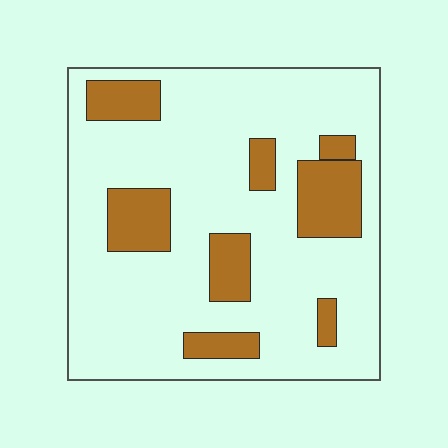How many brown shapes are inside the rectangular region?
8.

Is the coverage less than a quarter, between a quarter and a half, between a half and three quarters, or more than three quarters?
Less than a quarter.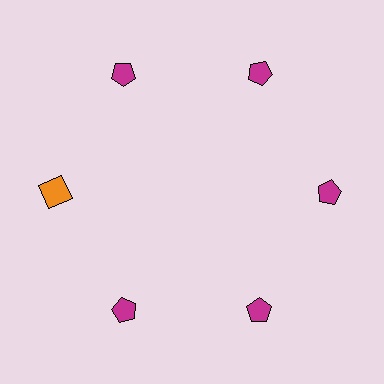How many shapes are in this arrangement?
There are 6 shapes arranged in a ring pattern.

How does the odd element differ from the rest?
It differs in both color (orange instead of magenta) and shape (square instead of pentagon).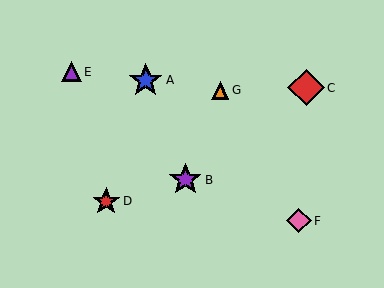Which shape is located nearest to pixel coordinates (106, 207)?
The red star (labeled D) at (106, 201) is nearest to that location.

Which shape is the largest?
The red diamond (labeled C) is the largest.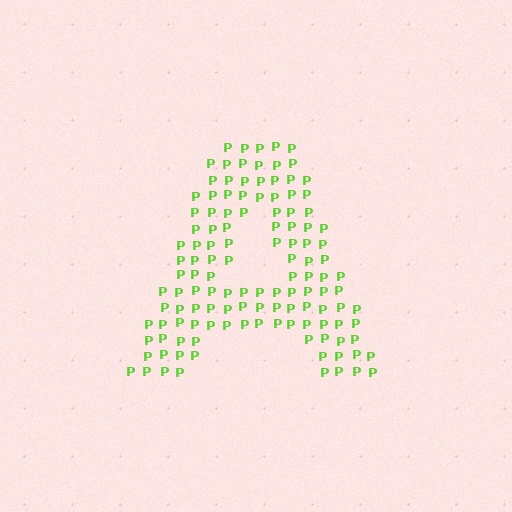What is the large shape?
The large shape is the letter A.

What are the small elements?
The small elements are letter P's.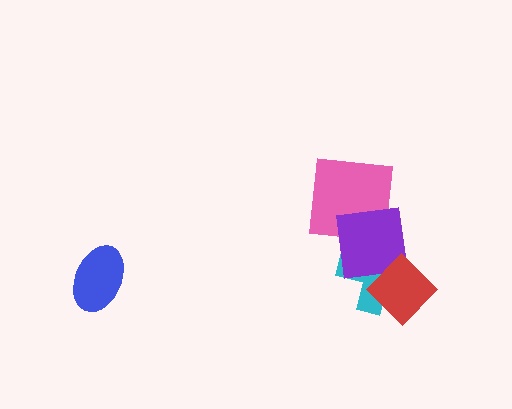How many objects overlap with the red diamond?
2 objects overlap with the red diamond.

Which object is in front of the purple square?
The red diamond is in front of the purple square.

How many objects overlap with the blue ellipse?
0 objects overlap with the blue ellipse.